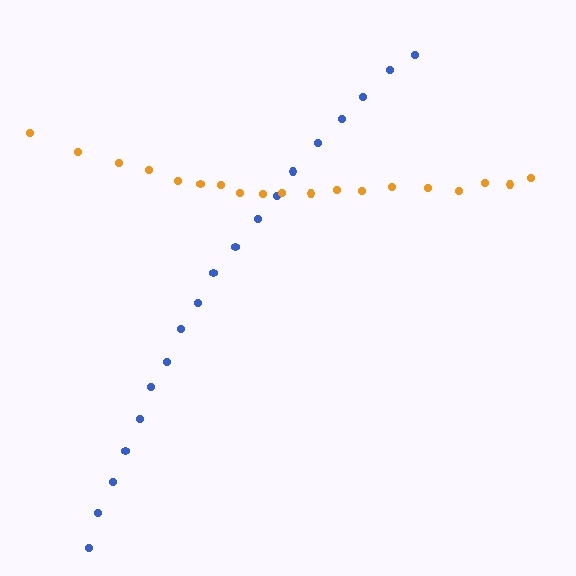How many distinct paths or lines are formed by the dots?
There are 2 distinct paths.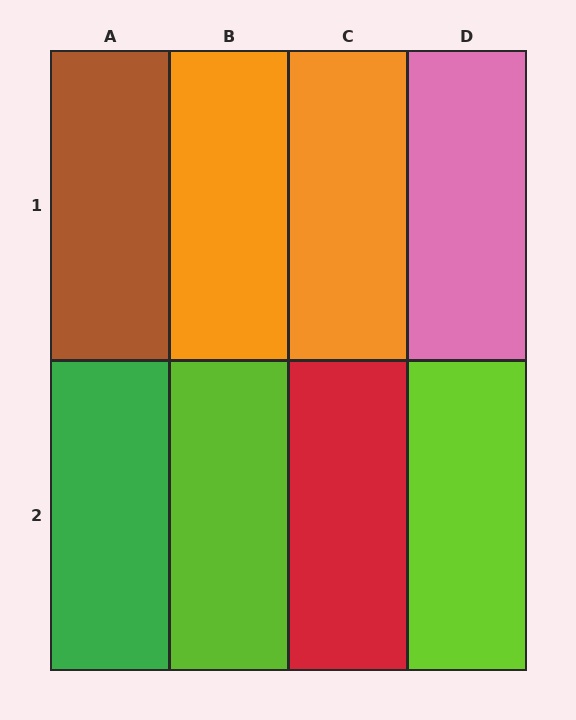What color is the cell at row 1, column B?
Orange.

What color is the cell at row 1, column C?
Orange.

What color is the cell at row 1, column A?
Brown.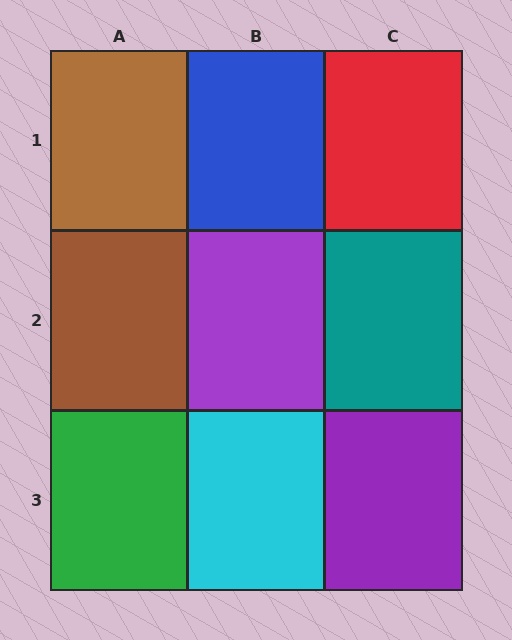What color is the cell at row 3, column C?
Purple.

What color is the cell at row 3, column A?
Green.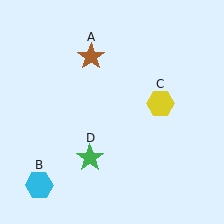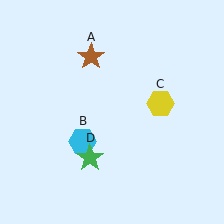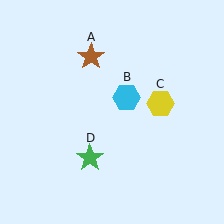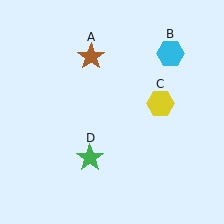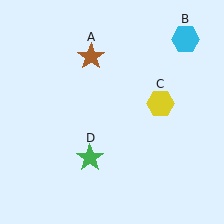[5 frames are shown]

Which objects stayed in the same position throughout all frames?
Brown star (object A) and yellow hexagon (object C) and green star (object D) remained stationary.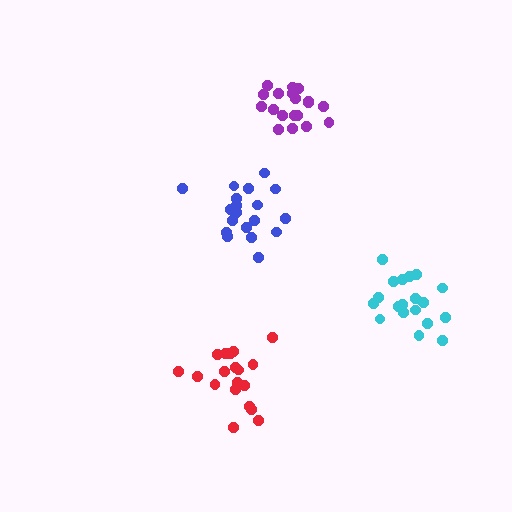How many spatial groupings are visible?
There are 4 spatial groupings.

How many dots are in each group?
Group 1: 19 dots, Group 2: 20 dots, Group 3: 19 dots, Group 4: 19 dots (77 total).